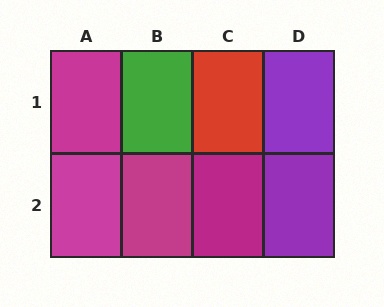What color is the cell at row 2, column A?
Magenta.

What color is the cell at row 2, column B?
Magenta.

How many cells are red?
1 cell is red.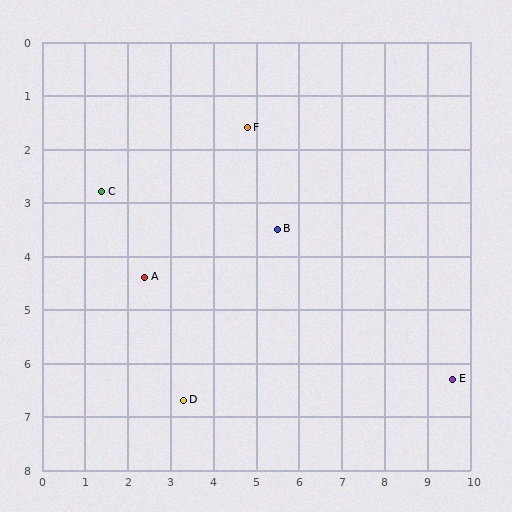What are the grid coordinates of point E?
Point E is at approximately (9.6, 6.3).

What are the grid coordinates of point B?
Point B is at approximately (5.5, 3.5).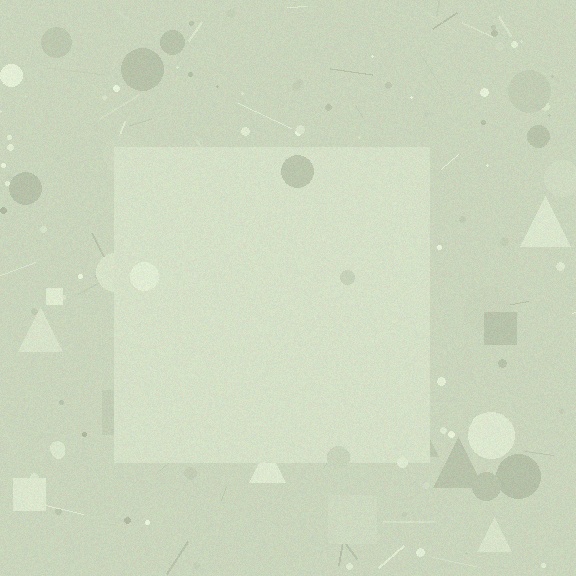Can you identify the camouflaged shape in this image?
The camouflaged shape is a square.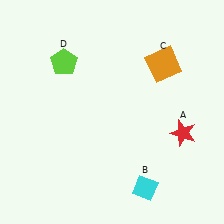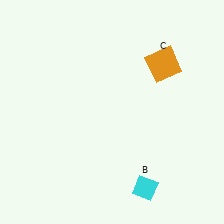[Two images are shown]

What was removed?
The red star (A), the lime pentagon (D) were removed in Image 2.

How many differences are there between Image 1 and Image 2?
There are 2 differences between the two images.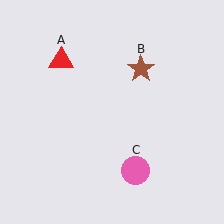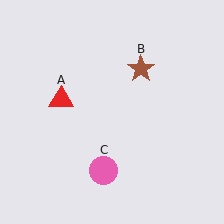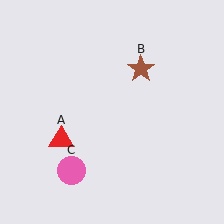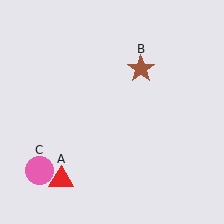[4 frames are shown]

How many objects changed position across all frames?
2 objects changed position: red triangle (object A), pink circle (object C).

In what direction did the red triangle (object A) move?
The red triangle (object A) moved down.